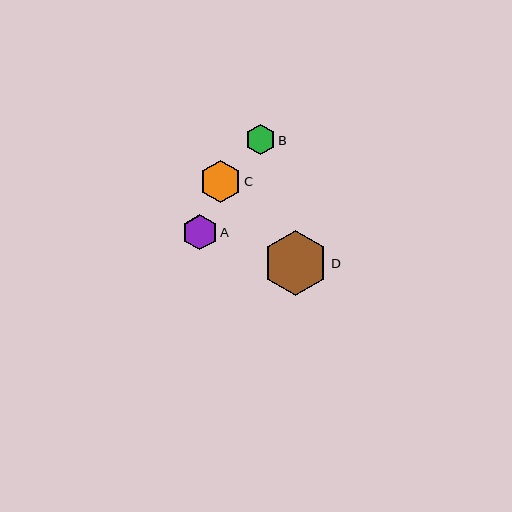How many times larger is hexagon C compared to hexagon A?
Hexagon C is approximately 1.2 times the size of hexagon A.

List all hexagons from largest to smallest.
From largest to smallest: D, C, A, B.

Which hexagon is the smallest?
Hexagon B is the smallest with a size of approximately 30 pixels.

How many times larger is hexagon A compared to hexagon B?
Hexagon A is approximately 1.2 times the size of hexagon B.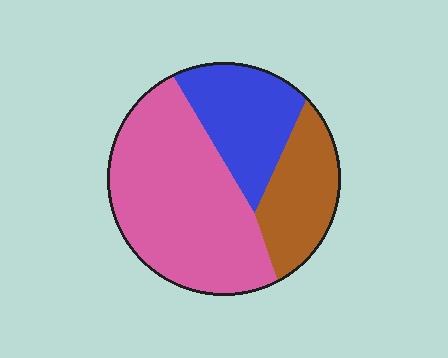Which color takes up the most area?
Pink, at roughly 55%.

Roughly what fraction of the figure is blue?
Blue takes up less than a quarter of the figure.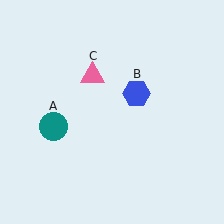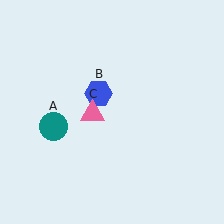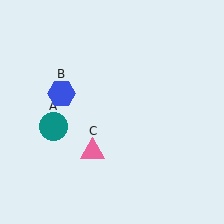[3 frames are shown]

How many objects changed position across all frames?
2 objects changed position: blue hexagon (object B), pink triangle (object C).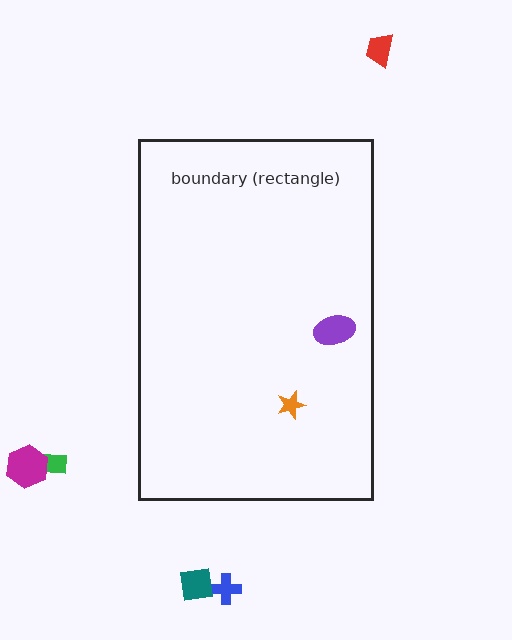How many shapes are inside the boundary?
2 inside, 5 outside.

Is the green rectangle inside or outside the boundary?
Outside.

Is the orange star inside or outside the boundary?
Inside.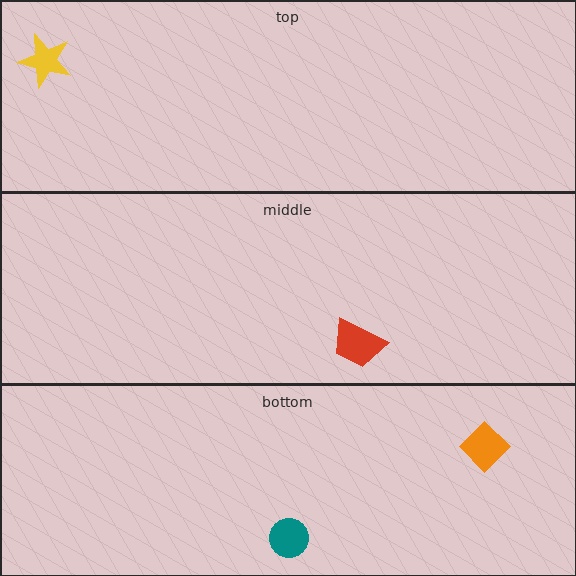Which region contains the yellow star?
The top region.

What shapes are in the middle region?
The red trapezoid.